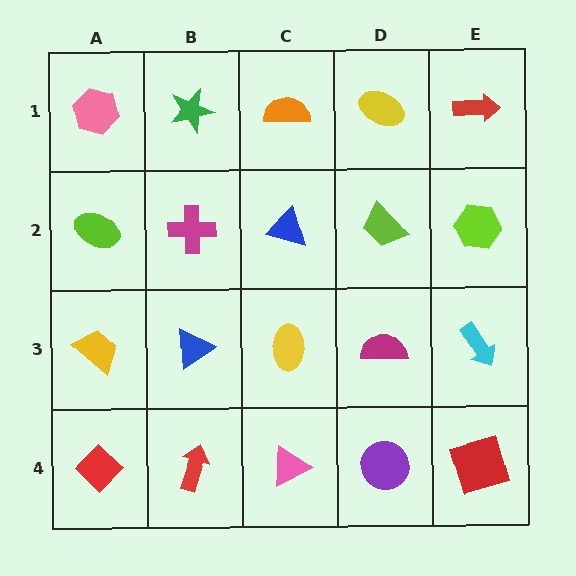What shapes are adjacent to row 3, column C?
A blue triangle (row 2, column C), a pink triangle (row 4, column C), a blue triangle (row 3, column B), a magenta semicircle (row 3, column D).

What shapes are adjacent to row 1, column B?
A magenta cross (row 2, column B), a pink hexagon (row 1, column A), an orange semicircle (row 1, column C).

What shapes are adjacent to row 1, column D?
A lime trapezoid (row 2, column D), an orange semicircle (row 1, column C), a red arrow (row 1, column E).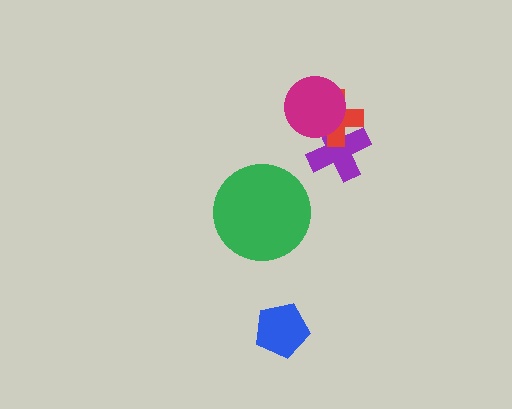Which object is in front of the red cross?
The magenta circle is in front of the red cross.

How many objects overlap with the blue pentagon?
0 objects overlap with the blue pentagon.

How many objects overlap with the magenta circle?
2 objects overlap with the magenta circle.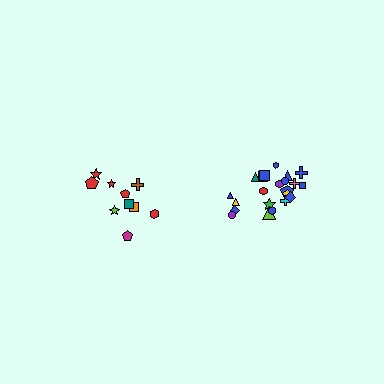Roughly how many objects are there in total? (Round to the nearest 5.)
Roughly 30 objects in total.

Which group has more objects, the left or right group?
The right group.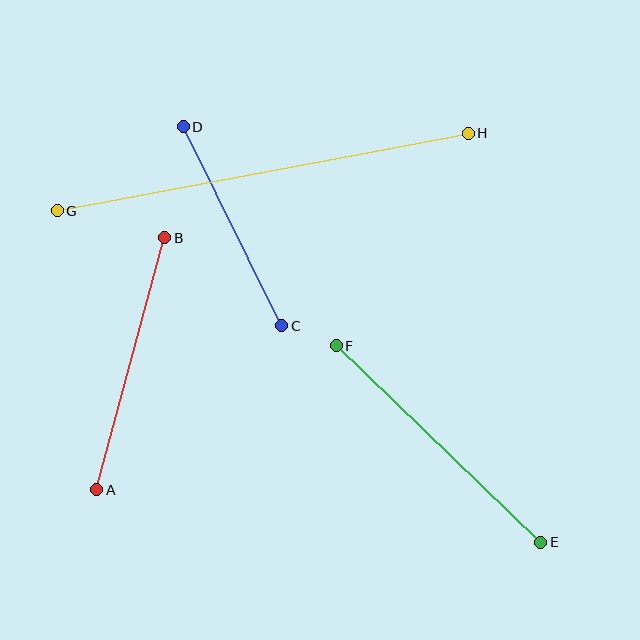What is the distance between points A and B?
The distance is approximately 261 pixels.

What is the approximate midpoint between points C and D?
The midpoint is at approximately (233, 226) pixels.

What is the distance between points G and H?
The distance is approximately 418 pixels.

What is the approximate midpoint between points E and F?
The midpoint is at approximately (438, 444) pixels.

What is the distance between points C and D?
The distance is approximately 222 pixels.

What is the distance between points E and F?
The distance is approximately 284 pixels.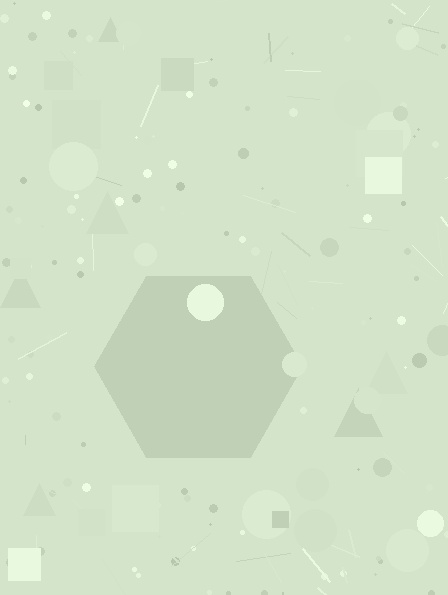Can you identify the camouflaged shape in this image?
The camouflaged shape is a hexagon.